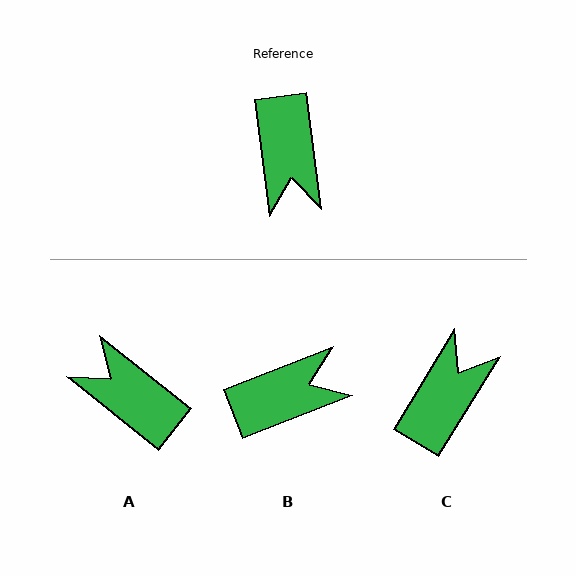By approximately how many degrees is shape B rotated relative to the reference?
Approximately 104 degrees counter-clockwise.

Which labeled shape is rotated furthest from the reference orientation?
C, about 141 degrees away.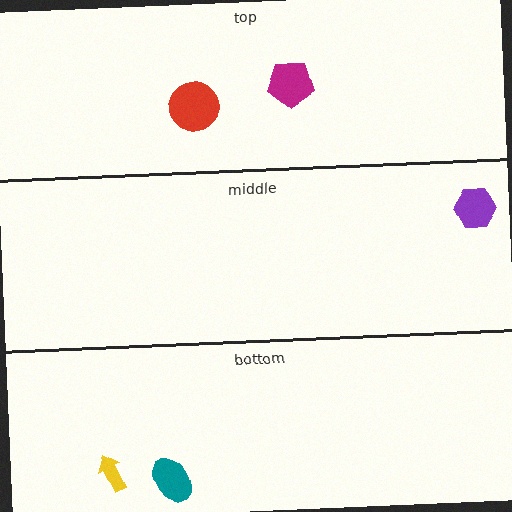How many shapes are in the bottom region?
2.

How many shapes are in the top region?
2.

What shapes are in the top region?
The red circle, the magenta pentagon.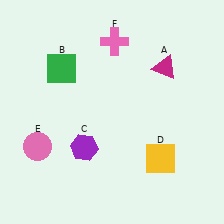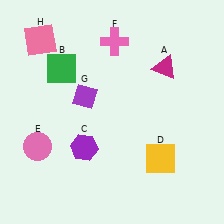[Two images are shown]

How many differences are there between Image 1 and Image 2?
There are 2 differences between the two images.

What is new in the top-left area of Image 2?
A pink square (H) was added in the top-left area of Image 2.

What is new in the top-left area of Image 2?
A purple diamond (G) was added in the top-left area of Image 2.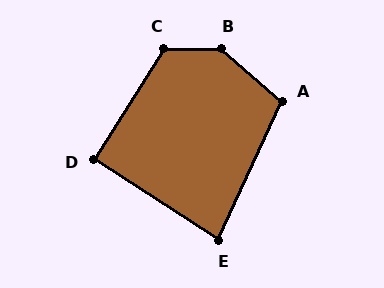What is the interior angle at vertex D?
Approximately 91 degrees (approximately right).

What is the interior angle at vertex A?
Approximately 106 degrees (obtuse).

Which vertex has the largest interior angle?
B, at approximately 139 degrees.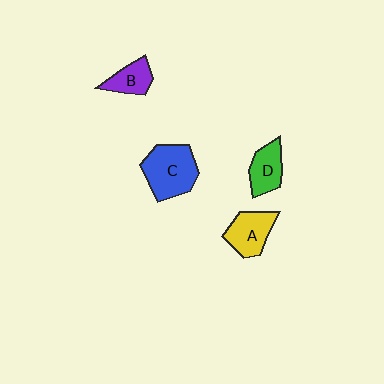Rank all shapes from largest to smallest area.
From largest to smallest: C (blue), A (yellow), D (green), B (purple).